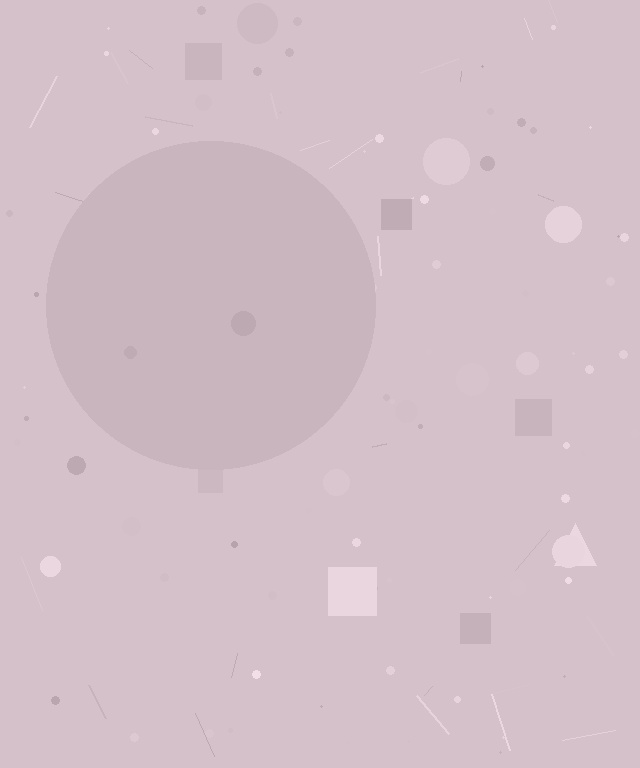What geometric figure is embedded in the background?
A circle is embedded in the background.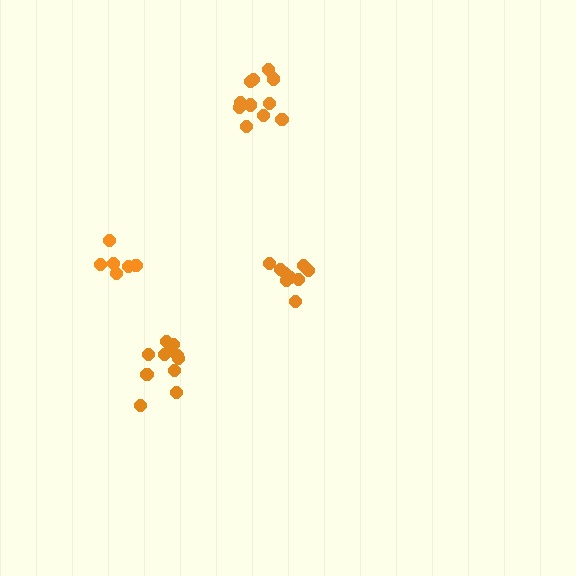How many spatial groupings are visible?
There are 4 spatial groupings.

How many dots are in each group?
Group 1: 9 dots, Group 2: 6 dots, Group 3: 11 dots, Group 4: 11 dots (37 total).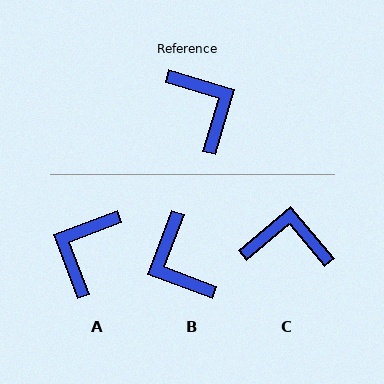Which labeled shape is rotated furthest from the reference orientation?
B, about 176 degrees away.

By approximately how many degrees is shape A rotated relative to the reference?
Approximately 127 degrees counter-clockwise.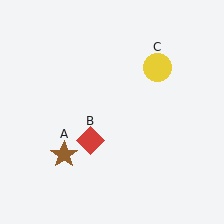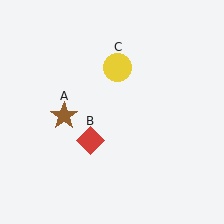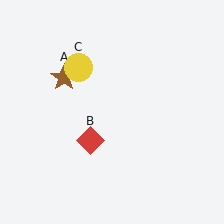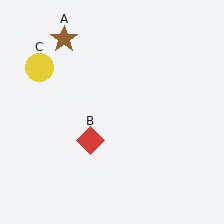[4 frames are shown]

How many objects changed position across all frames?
2 objects changed position: brown star (object A), yellow circle (object C).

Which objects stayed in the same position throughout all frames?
Red diamond (object B) remained stationary.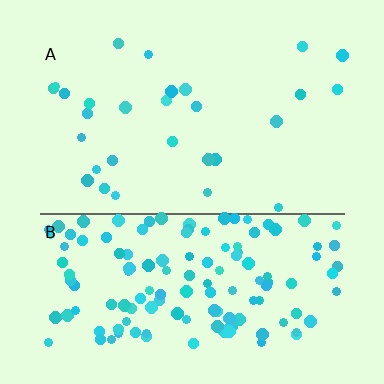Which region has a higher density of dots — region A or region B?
B (the bottom).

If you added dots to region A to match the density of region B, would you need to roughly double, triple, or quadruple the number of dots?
Approximately quadruple.